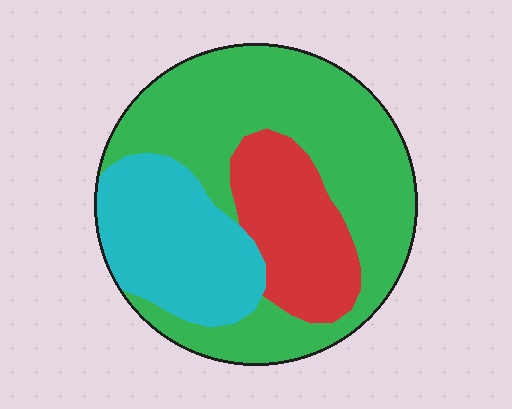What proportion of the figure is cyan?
Cyan takes up between a quarter and a half of the figure.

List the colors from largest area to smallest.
From largest to smallest: green, cyan, red.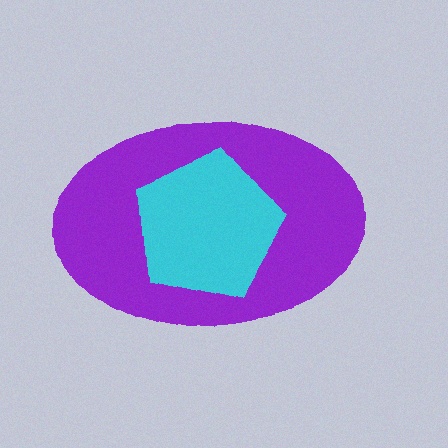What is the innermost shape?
The cyan pentagon.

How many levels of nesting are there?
2.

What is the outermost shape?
The purple ellipse.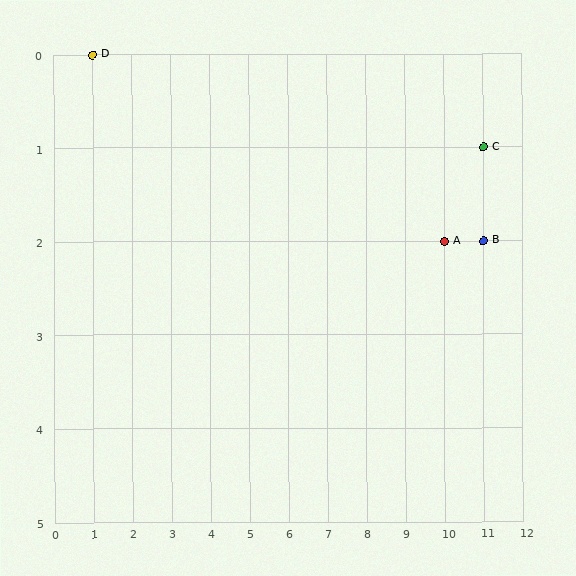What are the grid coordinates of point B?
Point B is at grid coordinates (11, 2).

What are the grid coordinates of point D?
Point D is at grid coordinates (1, 0).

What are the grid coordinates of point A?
Point A is at grid coordinates (10, 2).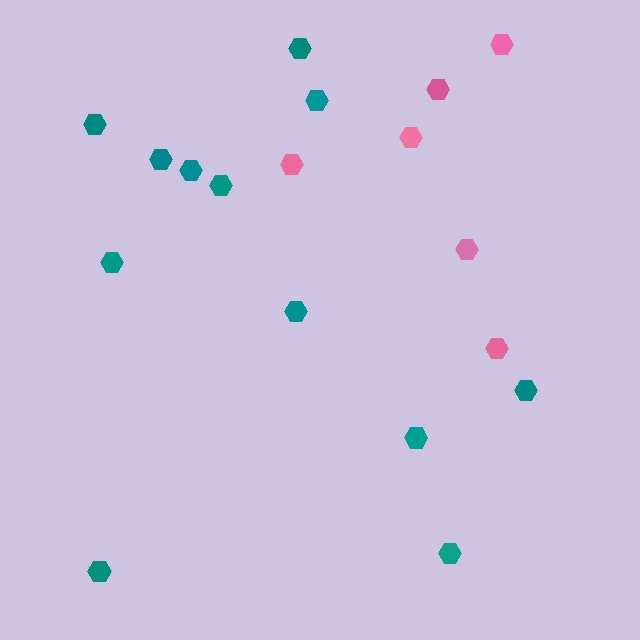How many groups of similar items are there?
There are 2 groups: one group of pink hexagons (6) and one group of teal hexagons (12).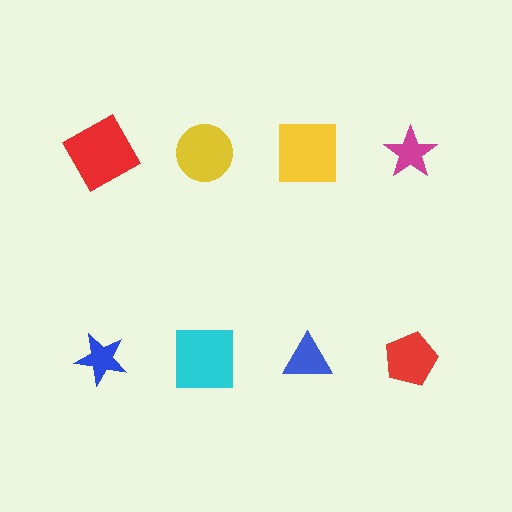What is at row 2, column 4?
A red pentagon.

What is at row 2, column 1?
A blue star.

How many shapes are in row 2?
4 shapes.